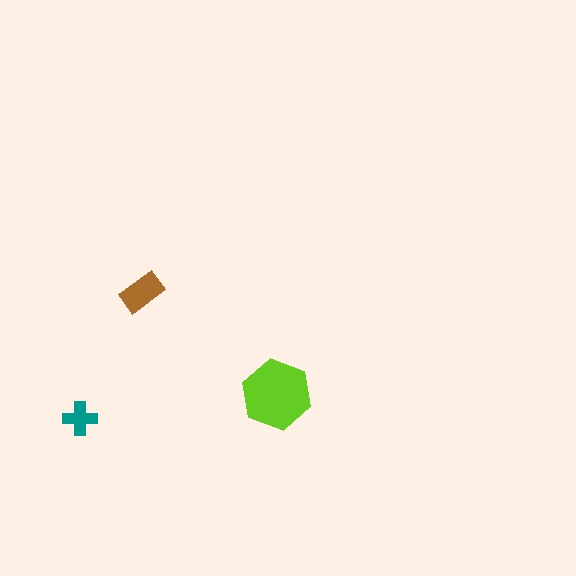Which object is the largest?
The lime hexagon.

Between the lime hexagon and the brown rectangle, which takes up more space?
The lime hexagon.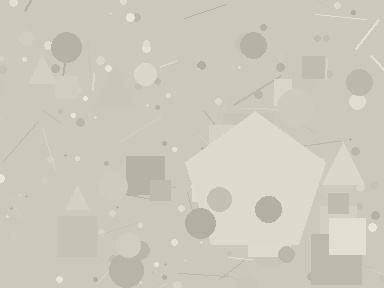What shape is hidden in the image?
A pentagon is hidden in the image.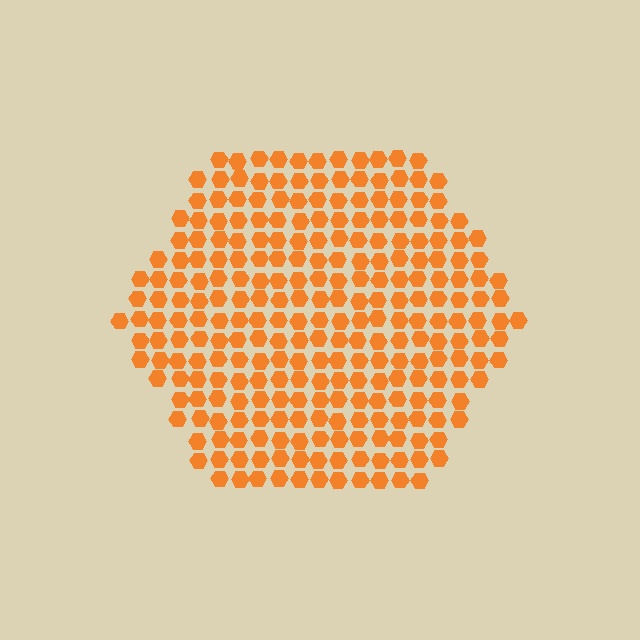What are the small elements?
The small elements are hexagons.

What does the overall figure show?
The overall figure shows a hexagon.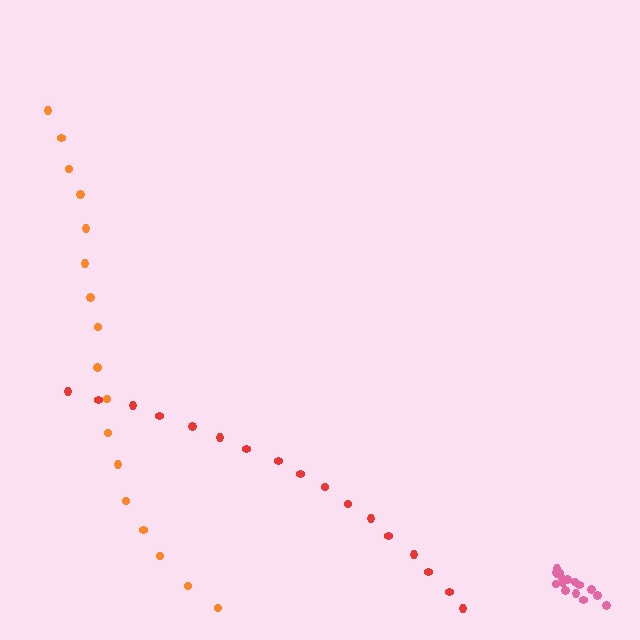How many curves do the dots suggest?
There are 3 distinct paths.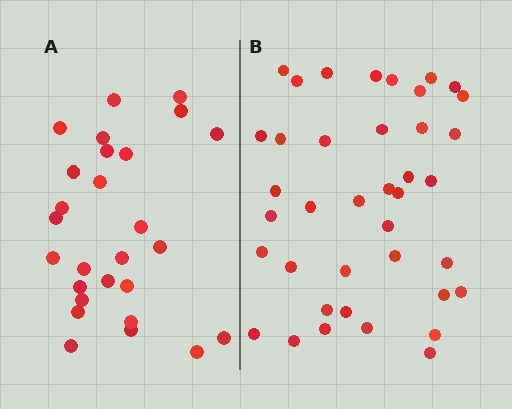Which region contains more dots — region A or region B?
Region B (the right region) has more dots.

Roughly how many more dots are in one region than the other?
Region B has roughly 12 or so more dots than region A.